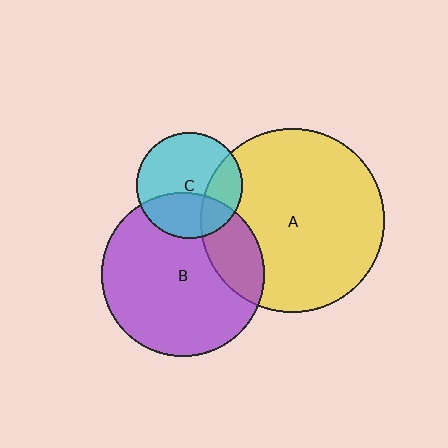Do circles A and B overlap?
Yes.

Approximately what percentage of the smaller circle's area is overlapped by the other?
Approximately 20%.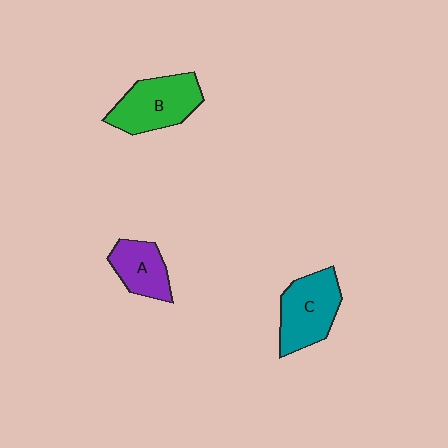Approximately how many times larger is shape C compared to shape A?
Approximately 1.4 times.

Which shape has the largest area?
Shape B (green).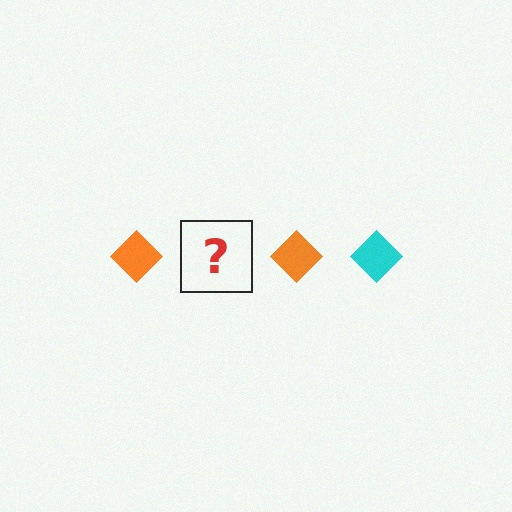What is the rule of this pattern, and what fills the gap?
The rule is that the pattern cycles through orange, cyan diamonds. The gap should be filled with a cyan diamond.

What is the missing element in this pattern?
The missing element is a cyan diamond.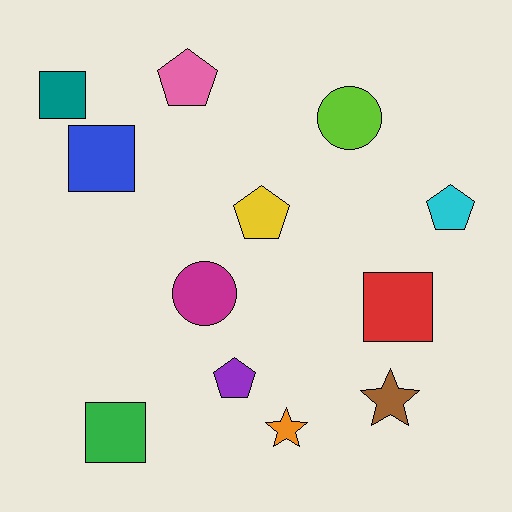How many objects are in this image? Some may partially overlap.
There are 12 objects.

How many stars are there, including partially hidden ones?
There are 2 stars.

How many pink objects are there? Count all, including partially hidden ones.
There is 1 pink object.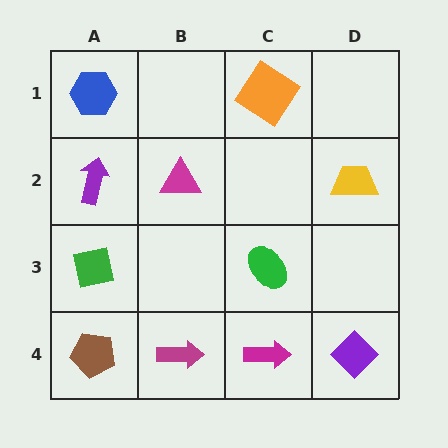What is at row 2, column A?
A purple arrow.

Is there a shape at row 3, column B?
No, that cell is empty.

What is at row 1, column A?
A blue hexagon.